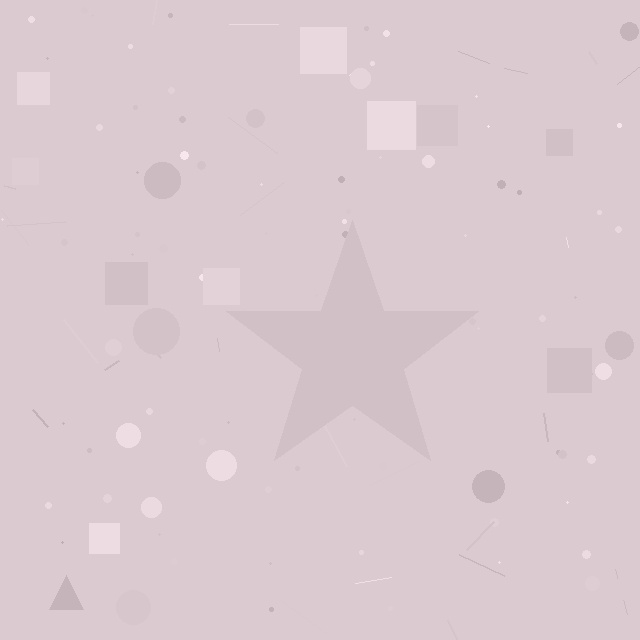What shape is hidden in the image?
A star is hidden in the image.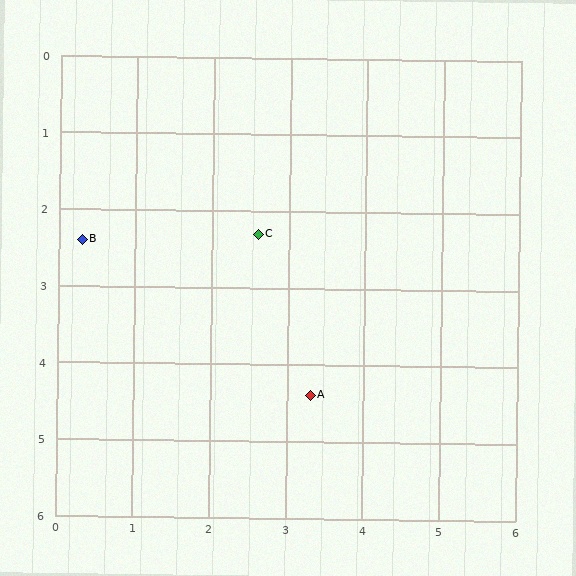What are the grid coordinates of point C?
Point C is at approximately (2.6, 2.3).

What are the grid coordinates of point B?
Point B is at approximately (0.3, 2.4).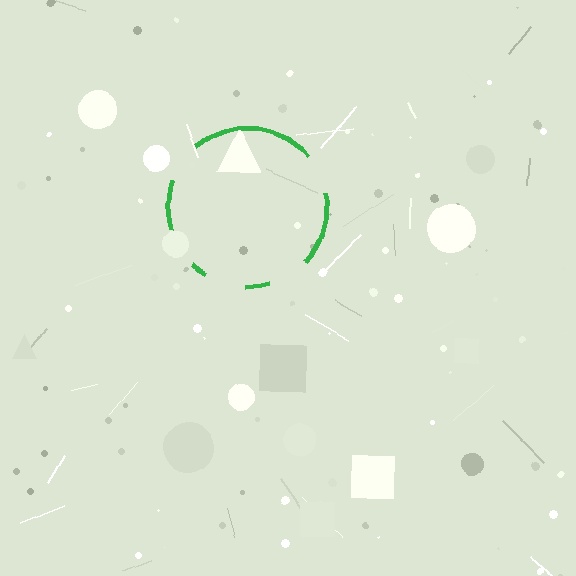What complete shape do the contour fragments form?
The contour fragments form a circle.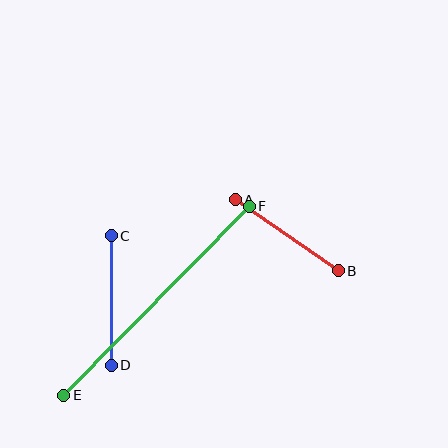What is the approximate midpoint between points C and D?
The midpoint is at approximately (111, 301) pixels.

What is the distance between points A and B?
The distance is approximately 125 pixels.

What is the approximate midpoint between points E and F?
The midpoint is at approximately (156, 301) pixels.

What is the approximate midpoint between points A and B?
The midpoint is at approximately (287, 235) pixels.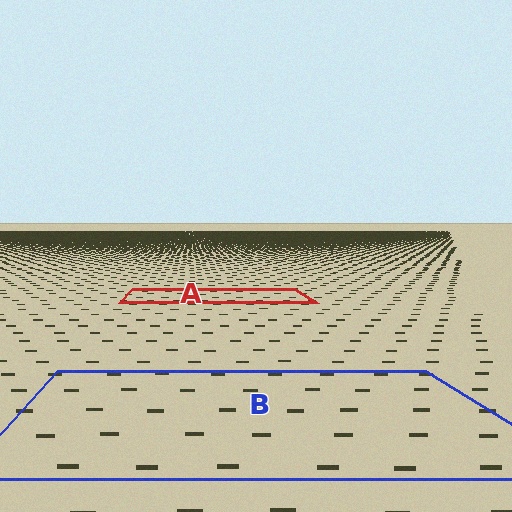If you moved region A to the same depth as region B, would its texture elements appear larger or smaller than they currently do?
They would appear larger. At a closer depth, the same texture elements are projected at a bigger on-screen size.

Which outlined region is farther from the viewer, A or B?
Region A is farther from the viewer — the texture elements inside it appear smaller and more densely packed.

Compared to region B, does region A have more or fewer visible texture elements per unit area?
Region A has more texture elements per unit area — they are packed more densely because it is farther away.